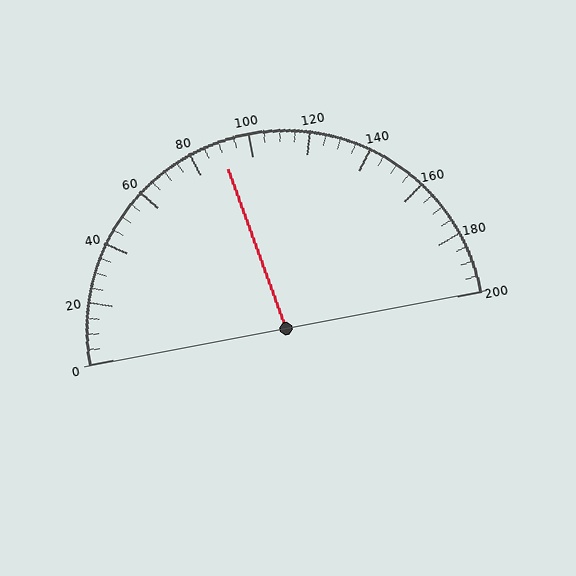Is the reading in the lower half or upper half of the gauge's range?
The reading is in the lower half of the range (0 to 200).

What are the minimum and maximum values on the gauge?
The gauge ranges from 0 to 200.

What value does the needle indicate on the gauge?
The needle indicates approximately 90.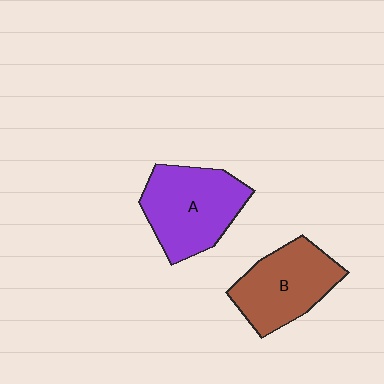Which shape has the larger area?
Shape A (purple).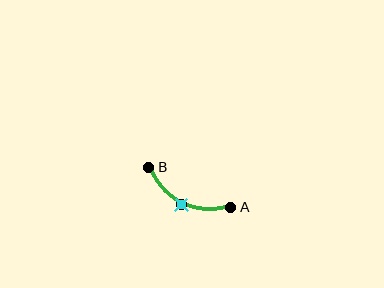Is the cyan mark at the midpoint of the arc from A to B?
Yes. The cyan mark lies on the arc at equal arc-length from both A and B — it is the arc midpoint.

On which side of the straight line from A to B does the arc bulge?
The arc bulges below the straight line connecting A and B.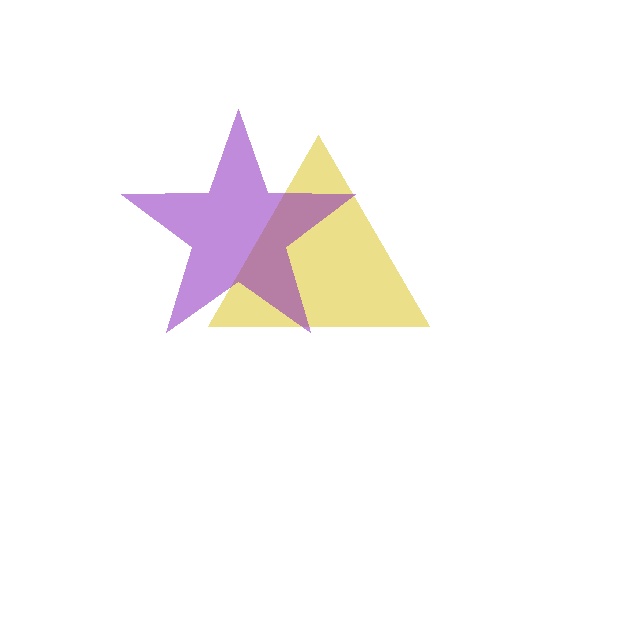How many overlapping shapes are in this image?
There are 2 overlapping shapes in the image.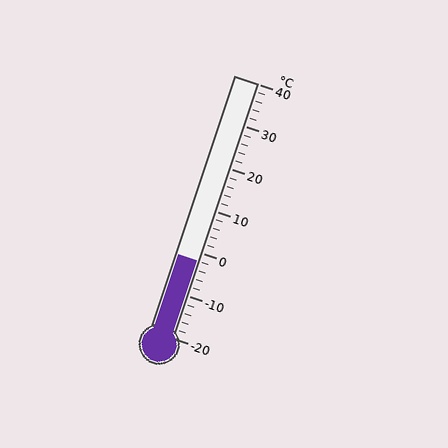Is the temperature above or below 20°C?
The temperature is below 20°C.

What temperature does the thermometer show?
The thermometer shows approximately -2°C.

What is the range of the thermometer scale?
The thermometer scale ranges from -20°C to 40°C.